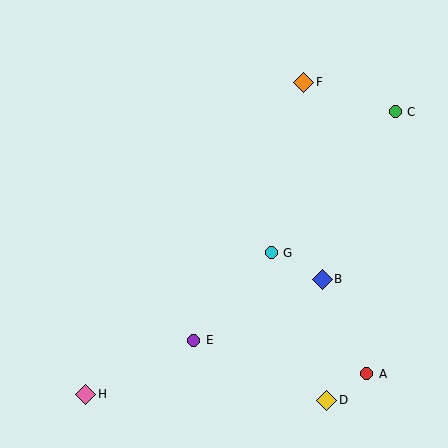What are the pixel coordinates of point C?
Point C is at (395, 112).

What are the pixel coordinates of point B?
Point B is at (322, 279).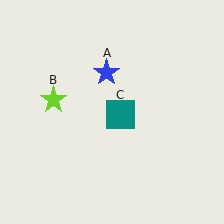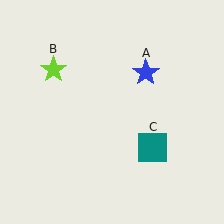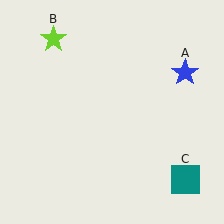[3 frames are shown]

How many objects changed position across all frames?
3 objects changed position: blue star (object A), lime star (object B), teal square (object C).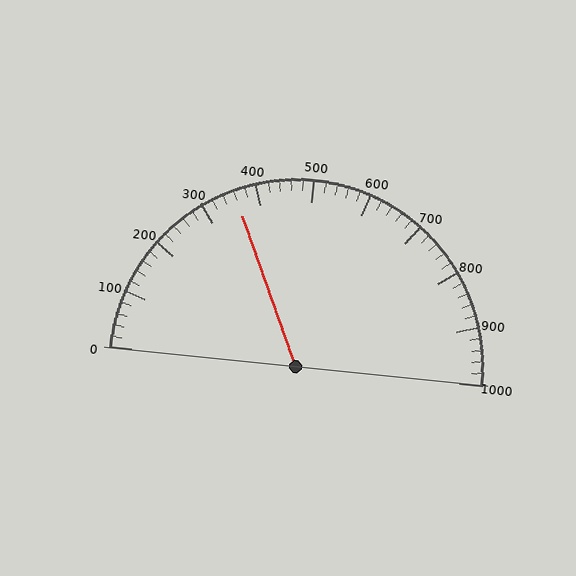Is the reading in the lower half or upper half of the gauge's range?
The reading is in the lower half of the range (0 to 1000).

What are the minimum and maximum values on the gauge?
The gauge ranges from 0 to 1000.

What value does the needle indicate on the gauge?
The needle indicates approximately 360.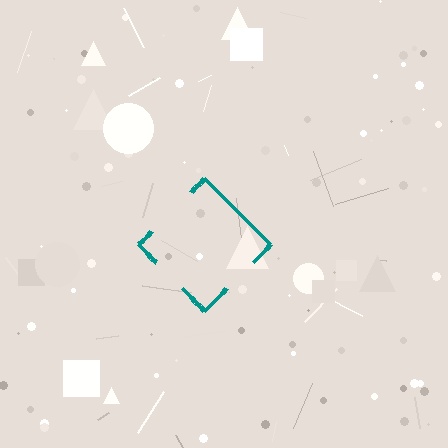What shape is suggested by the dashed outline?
The dashed outline suggests a diamond.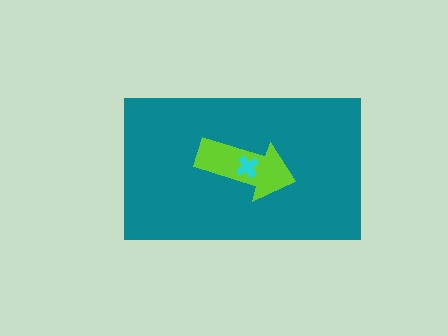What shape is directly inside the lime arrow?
The cyan cross.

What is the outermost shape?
The teal rectangle.